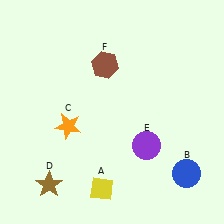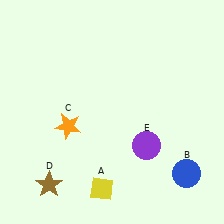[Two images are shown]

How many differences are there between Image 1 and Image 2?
There is 1 difference between the two images.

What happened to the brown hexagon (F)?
The brown hexagon (F) was removed in Image 2. It was in the top-left area of Image 1.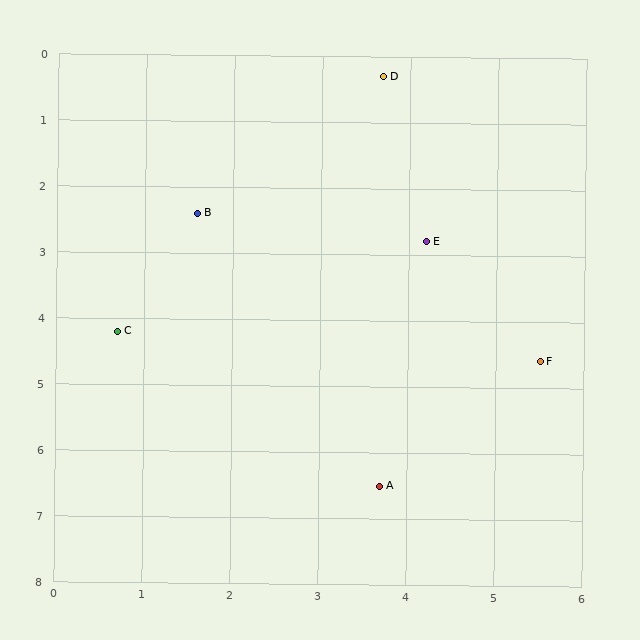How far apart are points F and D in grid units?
Points F and D are about 4.7 grid units apart.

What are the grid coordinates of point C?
Point C is at approximately (0.7, 4.2).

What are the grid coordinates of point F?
Point F is at approximately (5.5, 4.6).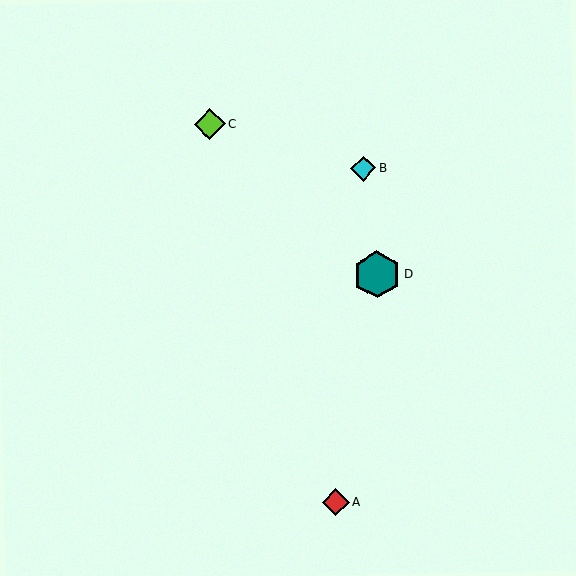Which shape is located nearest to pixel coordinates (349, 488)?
The red diamond (labeled A) at (336, 502) is nearest to that location.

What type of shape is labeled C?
Shape C is a lime diamond.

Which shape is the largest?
The teal hexagon (labeled D) is the largest.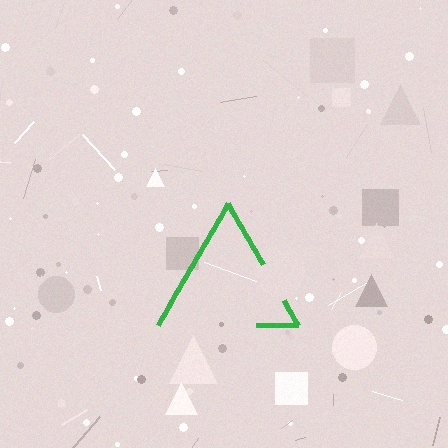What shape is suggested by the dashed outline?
The dashed outline suggests a triangle.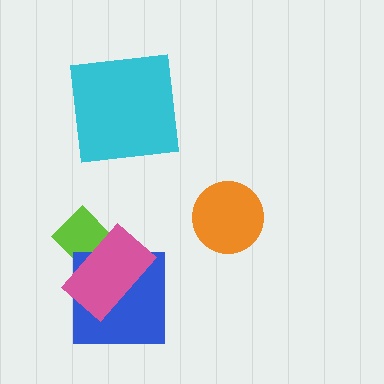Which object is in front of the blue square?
The pink rectangle is in front of the blue square.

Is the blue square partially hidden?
Yes, it is partially covered by another shape.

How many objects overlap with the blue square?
1 object overlaps with the blue square.